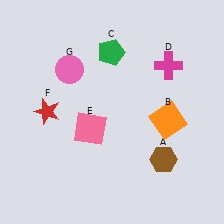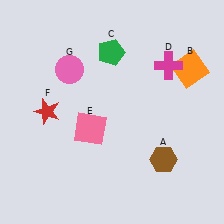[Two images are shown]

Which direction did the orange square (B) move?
The orange square (B) moved up.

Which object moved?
The orange square (B) moved up.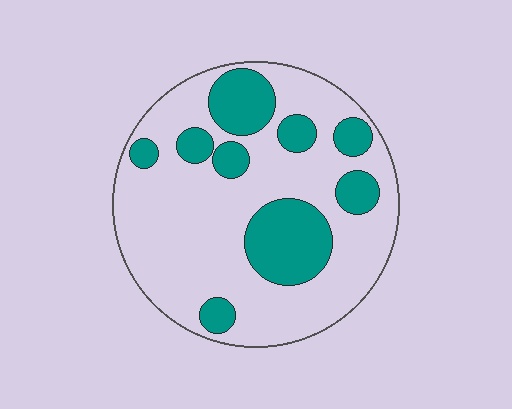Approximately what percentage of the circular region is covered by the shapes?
Approximately 25%.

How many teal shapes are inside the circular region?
9.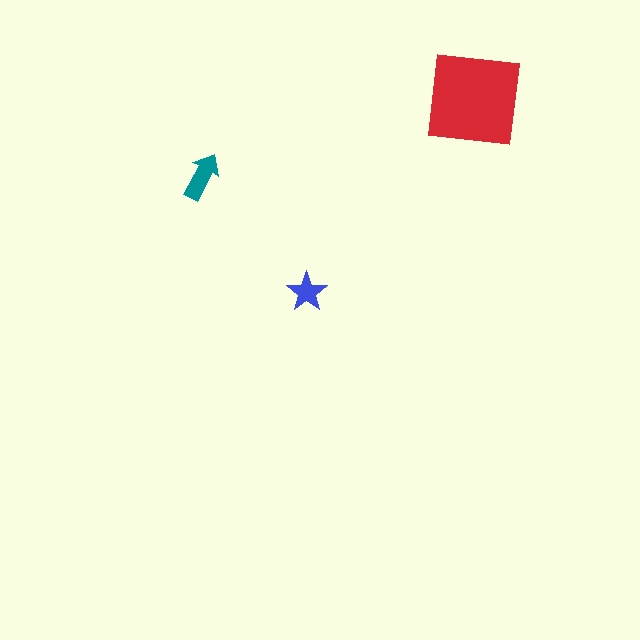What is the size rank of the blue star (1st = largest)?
3rd.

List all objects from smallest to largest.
The blue star, the teal arrow, the red square.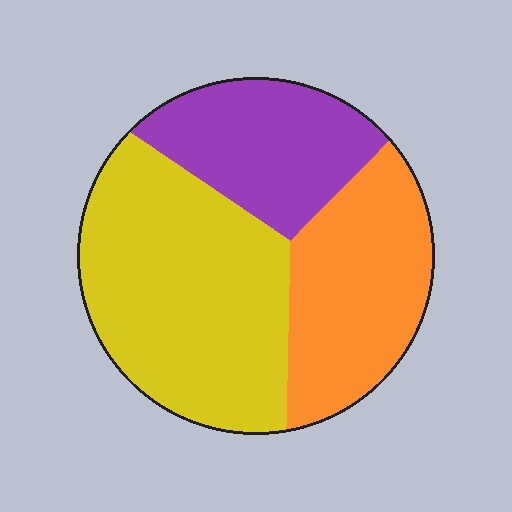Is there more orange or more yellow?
Yellow.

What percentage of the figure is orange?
Orange covers roughly 30% of the figure.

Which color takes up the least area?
Purple, at roughly 25%.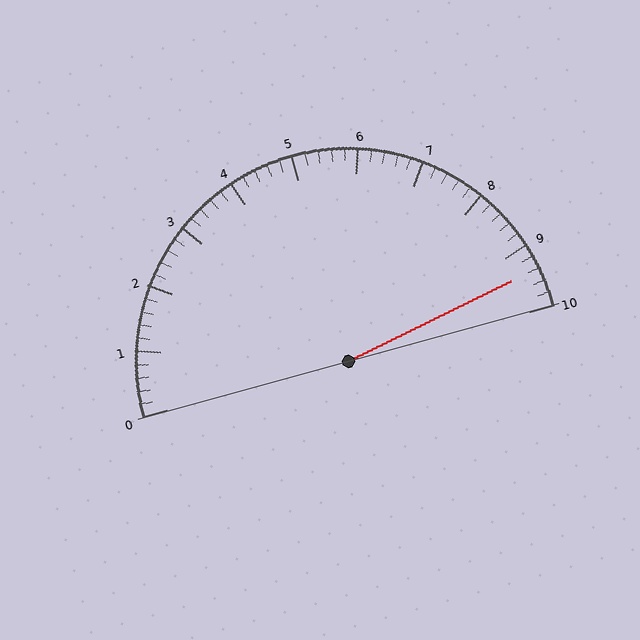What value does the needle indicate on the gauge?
The needle indicates approximately 9.4.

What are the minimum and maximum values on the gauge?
The gauge ranges from 0 to 10.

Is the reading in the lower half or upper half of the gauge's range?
The reading is in the upper half of the range (0 to 10).